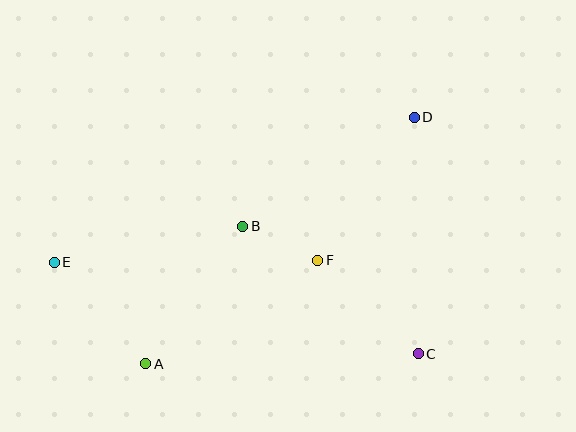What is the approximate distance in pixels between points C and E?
The distance between C and E is approximately 375 pixels.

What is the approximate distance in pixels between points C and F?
The distance between C and F is approximately 137 pixels.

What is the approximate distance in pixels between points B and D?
The distance between B and D is approximately 203 pixels.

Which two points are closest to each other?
Points B and F are closest to each other.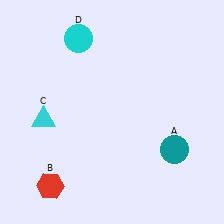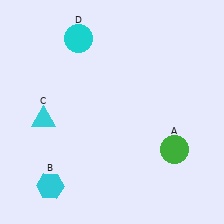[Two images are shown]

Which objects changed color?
A changed from teal to green. B changed from red to cyan.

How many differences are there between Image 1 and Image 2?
There are 2 differences between the two images.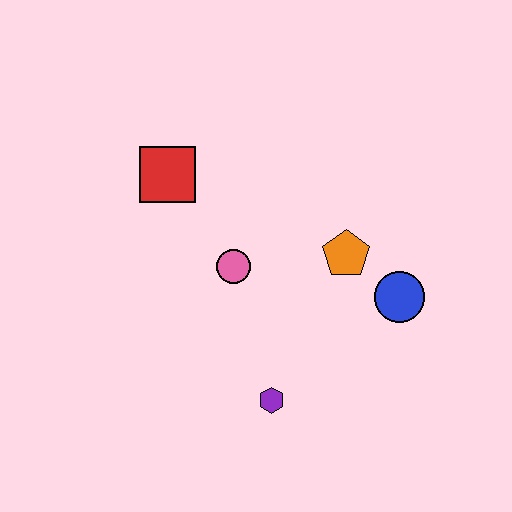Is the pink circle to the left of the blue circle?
Yes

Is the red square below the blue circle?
No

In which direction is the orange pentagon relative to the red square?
The orange pentagon is to the right of the red square.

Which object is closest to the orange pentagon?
The blue circle is closest to the orange pentagon.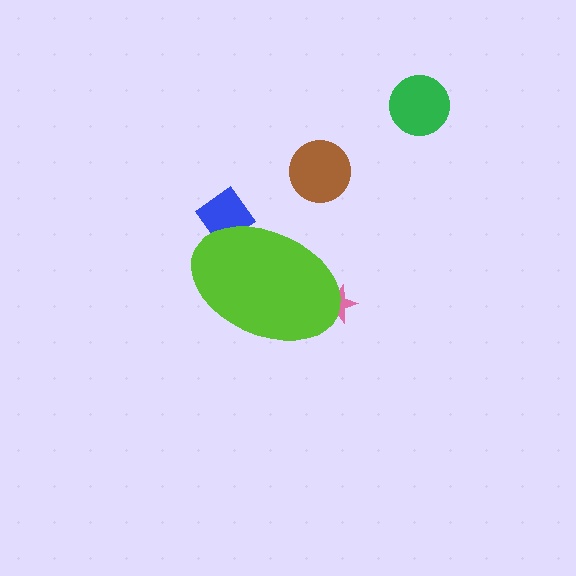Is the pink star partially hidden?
Yes, the pink star is partially hidden behind the lime ellipse.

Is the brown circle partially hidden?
No, the brown circle is fully visible.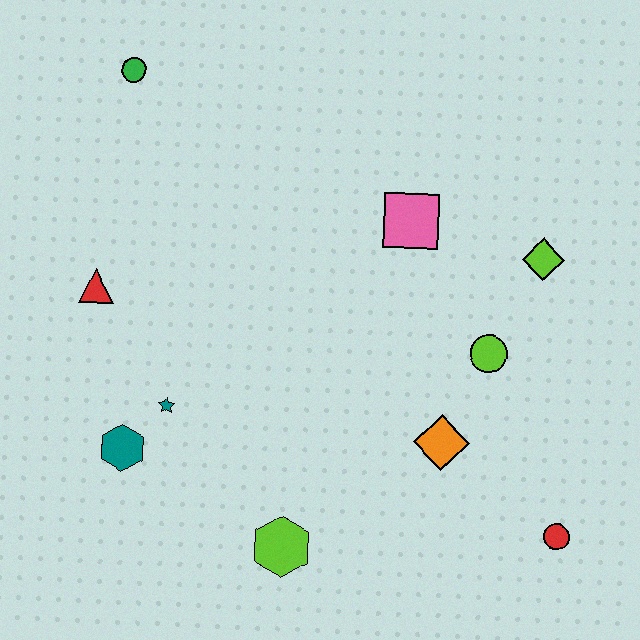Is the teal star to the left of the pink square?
Yes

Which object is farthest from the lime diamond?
The teal hexagon is farthest from the lime diamond.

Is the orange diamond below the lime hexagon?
No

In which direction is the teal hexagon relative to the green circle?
The teal hexagon is below the green circle.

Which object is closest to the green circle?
The red triangle is closest to the green circle.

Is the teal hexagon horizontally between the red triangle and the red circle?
Yes